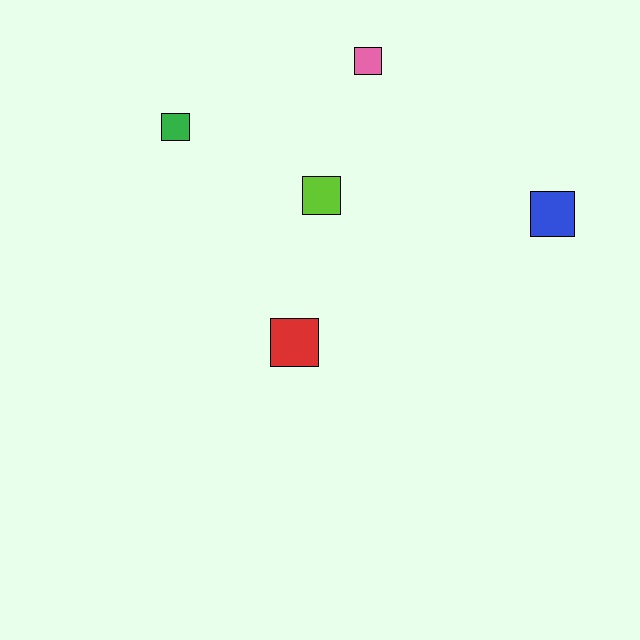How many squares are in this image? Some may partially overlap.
There are 5 squares.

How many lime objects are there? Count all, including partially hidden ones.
There is 1 lime object.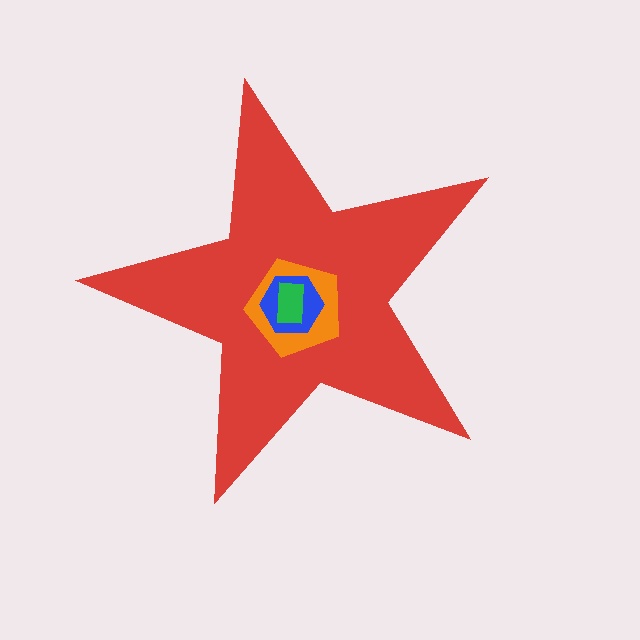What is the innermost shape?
The green rectangle.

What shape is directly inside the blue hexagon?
The green rectangle.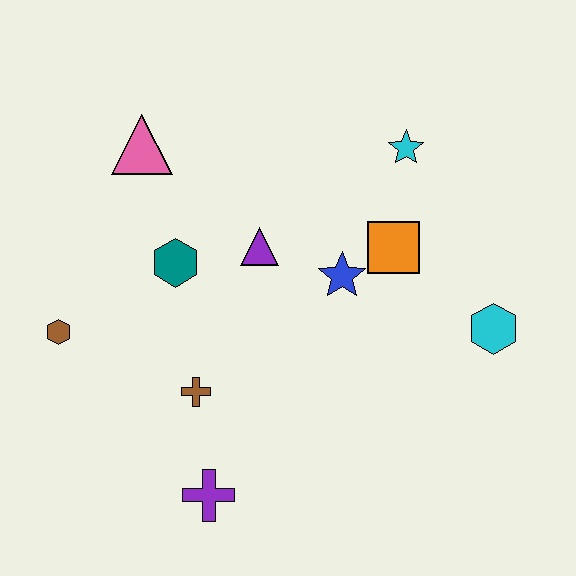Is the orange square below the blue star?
No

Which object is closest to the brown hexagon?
The teal hexagon is closest to the brown hexagon.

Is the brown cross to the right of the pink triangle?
Yes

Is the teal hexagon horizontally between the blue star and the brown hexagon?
Yes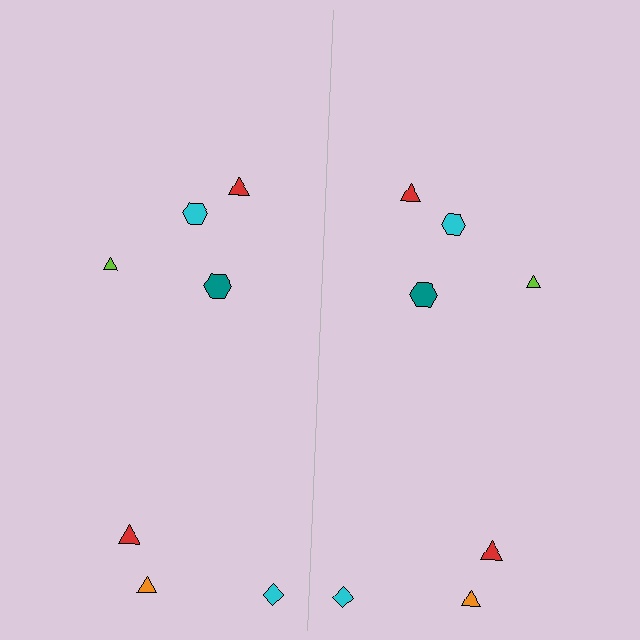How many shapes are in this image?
There are 14 shapes in this image.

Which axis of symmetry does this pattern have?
The pattern has a vertical axis of symmetry running through the center of the image.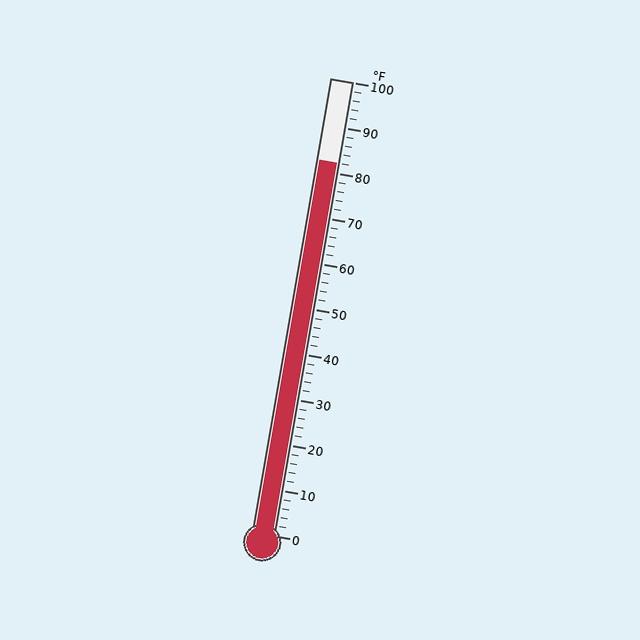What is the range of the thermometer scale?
The thermometer scale ranges from 0°F to 100°F.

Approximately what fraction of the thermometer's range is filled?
The thermometer is filled to approximately 80% of its range.